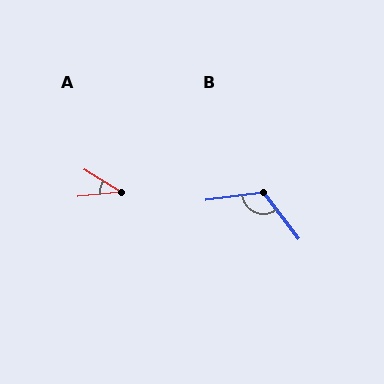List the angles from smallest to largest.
A (38°), B (120°).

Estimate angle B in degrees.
Approximately 120 degrees.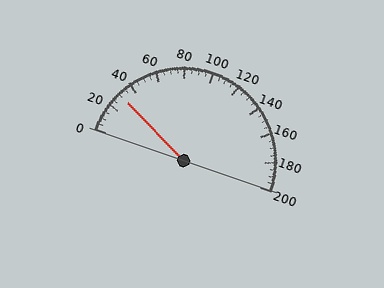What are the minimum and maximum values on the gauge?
The gauge ranges from 0 to 200.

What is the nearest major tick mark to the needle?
The nearest major tick mark is 40.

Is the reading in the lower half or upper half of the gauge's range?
The reading is in the lower half of the range (0 to 200).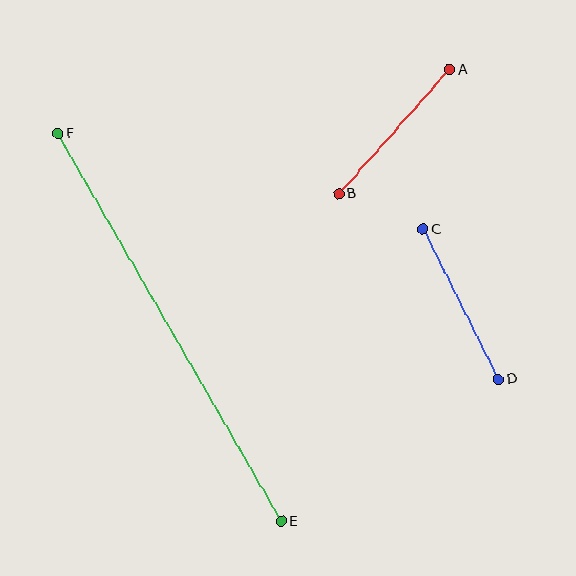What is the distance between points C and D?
The distance is approximately 168 pixels.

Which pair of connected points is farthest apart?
Points E and F are farthest apart.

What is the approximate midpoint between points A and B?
The midpoint is at approximately (394, 132) pixels.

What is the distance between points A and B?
The distance is approximately 166 pixels.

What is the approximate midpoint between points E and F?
The midpoint is at approximately (170, 327) pixels.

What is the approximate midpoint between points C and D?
The midpoint is at approximately (461, 304) pixels.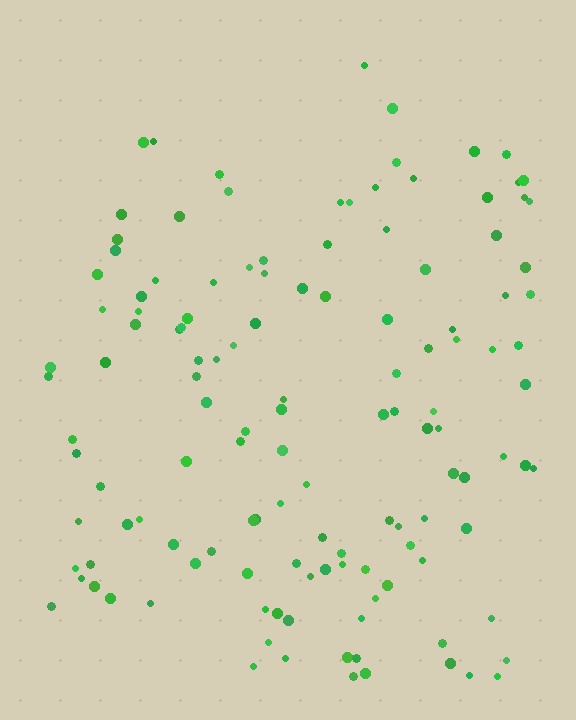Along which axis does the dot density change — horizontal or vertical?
Vertical.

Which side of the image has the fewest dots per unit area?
The top.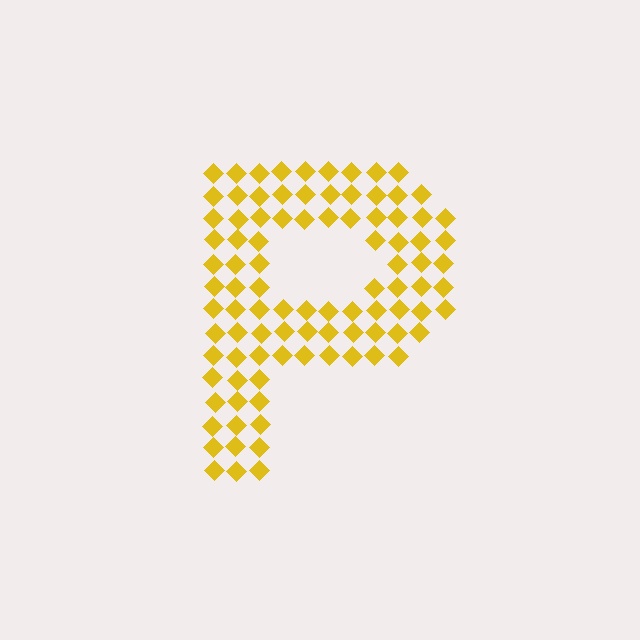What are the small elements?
The small elements are diamonds.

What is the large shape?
The large shape is the letter P.